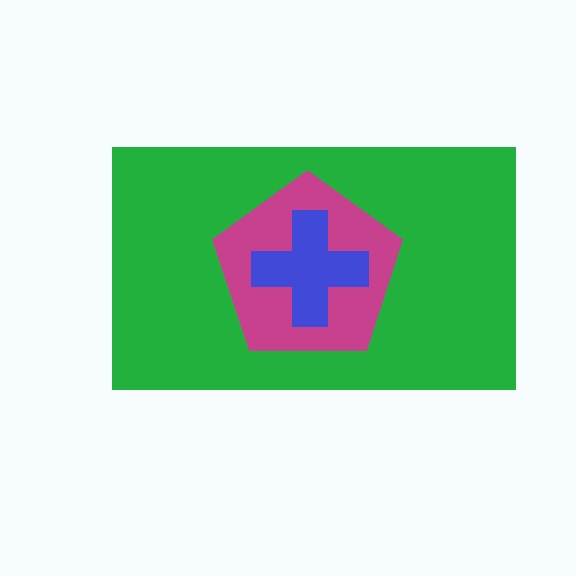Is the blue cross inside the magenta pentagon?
Yes.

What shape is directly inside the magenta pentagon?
The blue cross.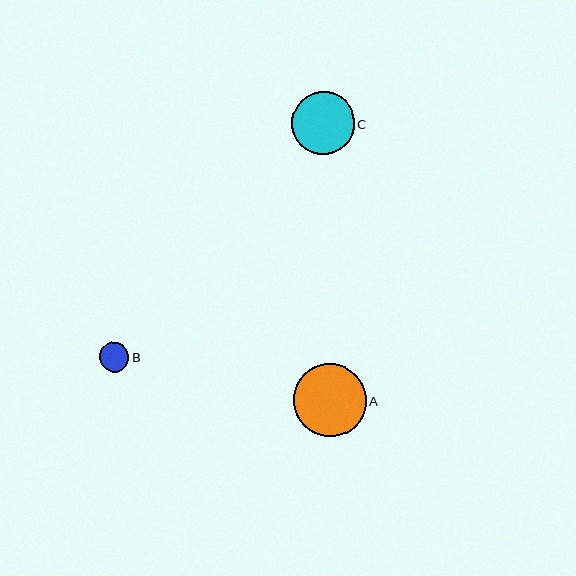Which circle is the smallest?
Circle B is the smallest with a size of approximately 30 pixels.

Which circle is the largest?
Circle A is the largest with a size of approximately 73 pixels.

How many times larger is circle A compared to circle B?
Circle A is approximately 2.5 times the size of circle B.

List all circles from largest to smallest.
From largest to smallest: A, C, B.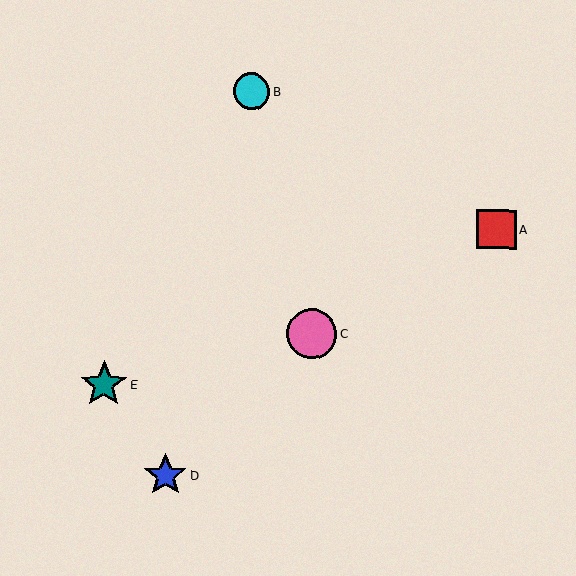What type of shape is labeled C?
Shape C is a pink circle.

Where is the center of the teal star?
The center of the teal star is at (104, 385).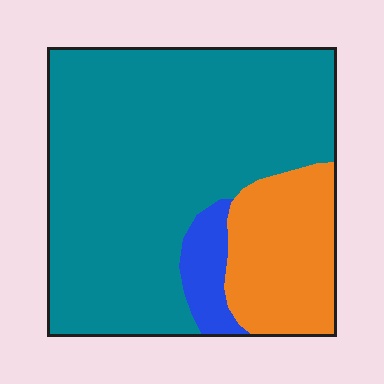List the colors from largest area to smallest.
From largest to smallest: teal, orange, blue.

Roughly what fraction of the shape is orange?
Orange covers 21% of the shape.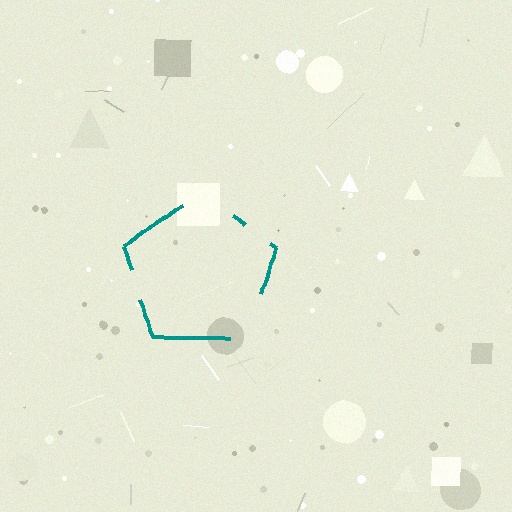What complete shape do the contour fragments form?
The contour fragments form a pentagon.